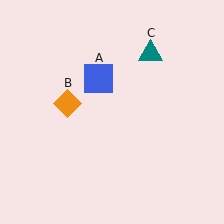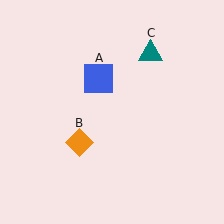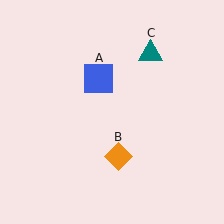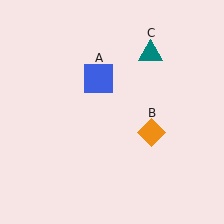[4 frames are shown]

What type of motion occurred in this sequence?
The orange diamond (object B) rotated counterclockwise around the center of the scene.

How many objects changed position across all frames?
1 object changed position: orange diamond (object B).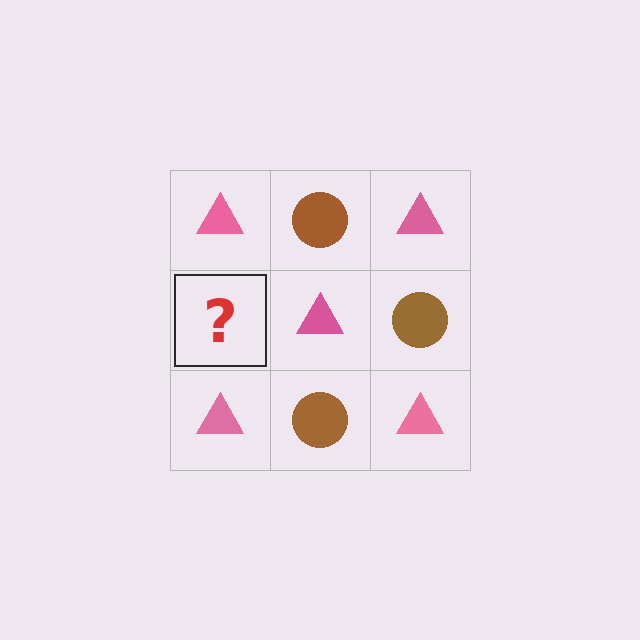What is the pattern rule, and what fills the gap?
The rule is that it alternates pink triangle and brown circle in a checkerboard pattern. The gap should be filled with a brown circle.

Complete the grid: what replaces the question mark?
The question mark should be replaced with a brown circle.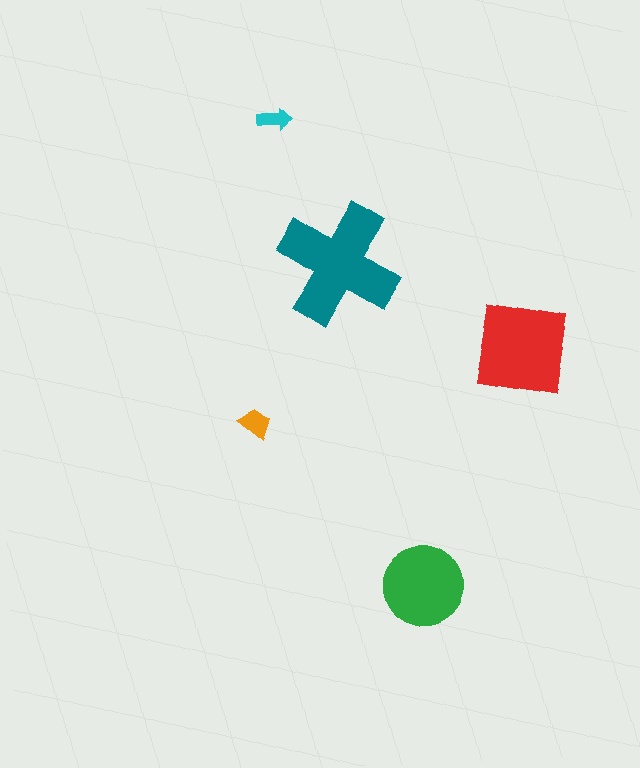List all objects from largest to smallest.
The teal cross, the red square, the green circle, the orange trapezoid, the cyan arrow.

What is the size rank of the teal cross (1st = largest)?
1st.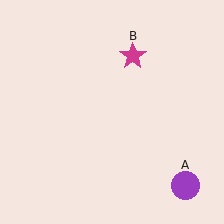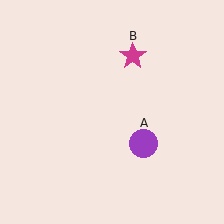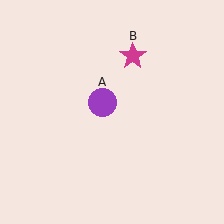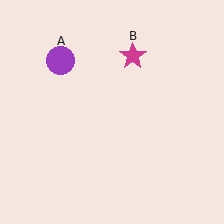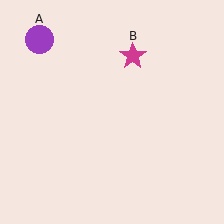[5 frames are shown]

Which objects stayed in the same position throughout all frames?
Magenta star (object B) remained stationary.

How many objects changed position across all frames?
1 object changed position: purple circle (object A).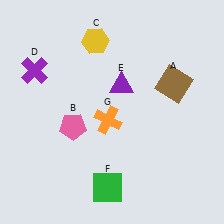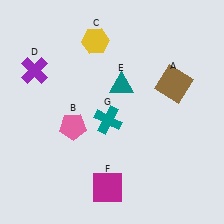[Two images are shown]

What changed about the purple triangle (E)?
In Image 1, E is purple. In Image 2, it changed to teal.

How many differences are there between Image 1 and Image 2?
There are 3 differences between the two images.